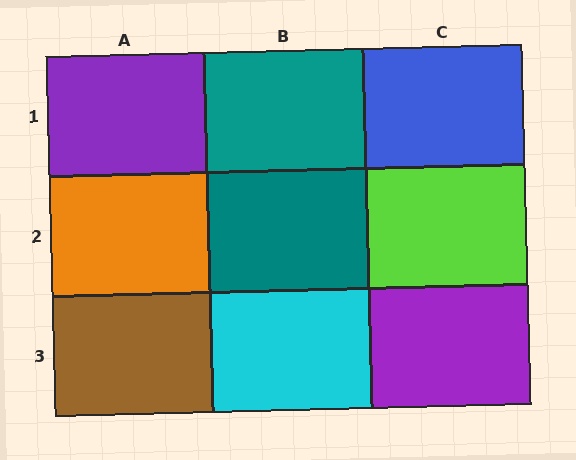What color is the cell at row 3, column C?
Purple.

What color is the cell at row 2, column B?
Teal.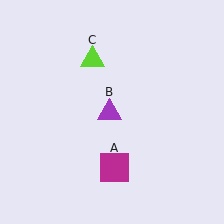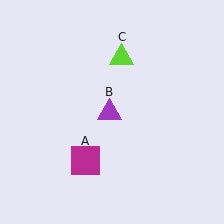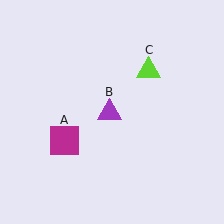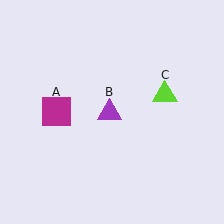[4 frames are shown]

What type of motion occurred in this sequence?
The magenta square (object A), lime triangle (object C) rotated clockwise around the center of the scene.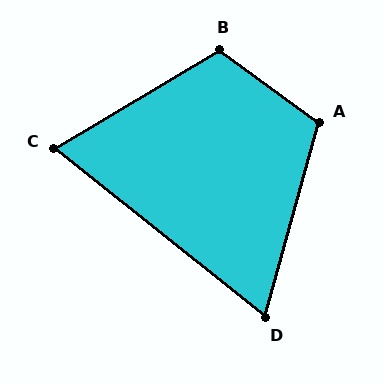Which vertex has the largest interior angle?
B, at approximately 113 degrees.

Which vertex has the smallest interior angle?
D, at approximately 67 degrees.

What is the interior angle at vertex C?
Approximately 69 degrees (acute).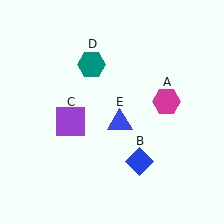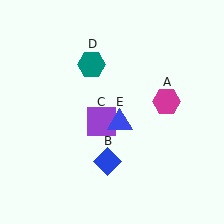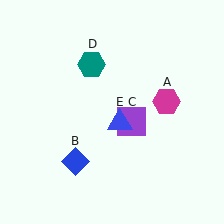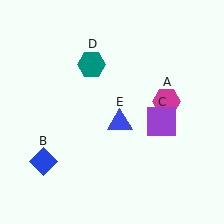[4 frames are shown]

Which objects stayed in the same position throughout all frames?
Magenta hexagon (object A) and teal hexagon (object D) and blue triangle (object E) remained stationary.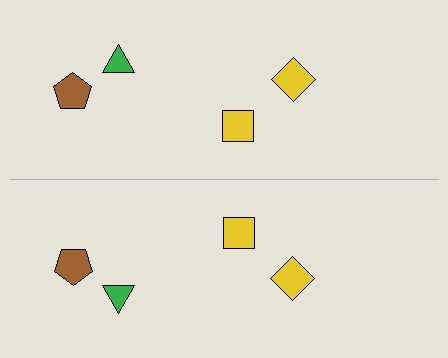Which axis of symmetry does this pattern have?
The pattern has a horizontal axis of symmetry running through the center of the image.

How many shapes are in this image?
There are 8 shapes in this image.